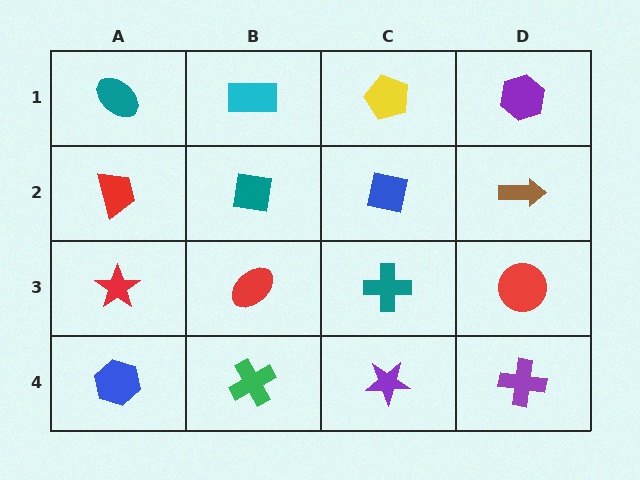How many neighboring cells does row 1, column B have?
3.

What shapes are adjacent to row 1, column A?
A red trapezoid (row 2, column A), a cyan rectangle (row 1, column B).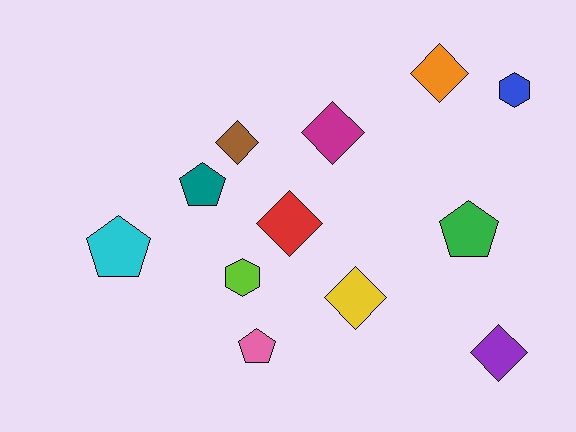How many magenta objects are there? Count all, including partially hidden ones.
There is 1 magenta object.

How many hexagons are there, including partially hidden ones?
There are 2 hexagons.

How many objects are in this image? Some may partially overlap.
There are 12 objects.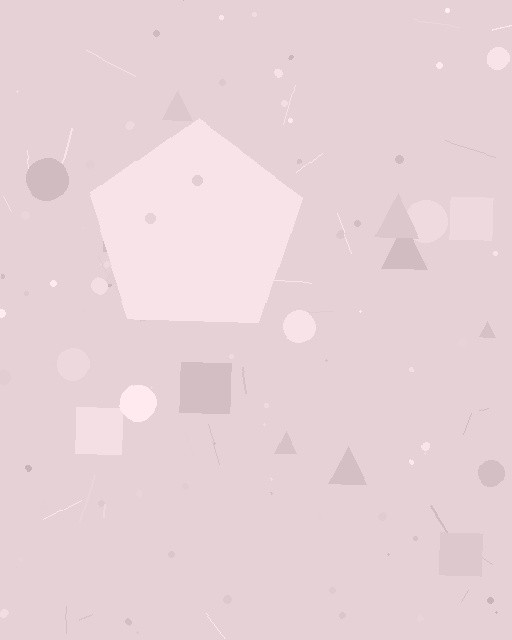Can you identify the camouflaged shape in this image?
The camouflaged shape is a pentagon.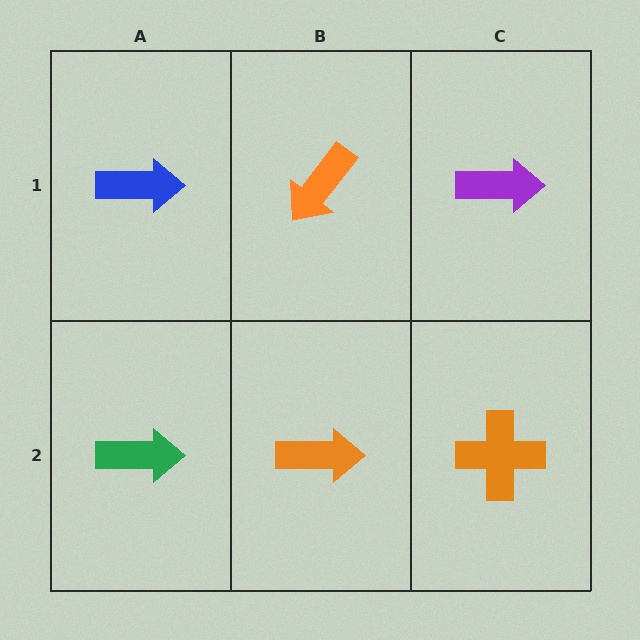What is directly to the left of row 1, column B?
A blue arrow.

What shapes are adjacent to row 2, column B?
An orange arrow (row 1, column B), a green arrow (row 2, column A), an orange cross (row 2, column C).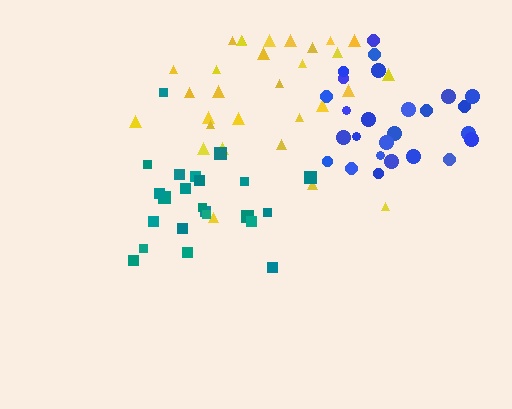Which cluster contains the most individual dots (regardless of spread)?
Yellow (31).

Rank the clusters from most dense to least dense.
blue, teal, yellow.